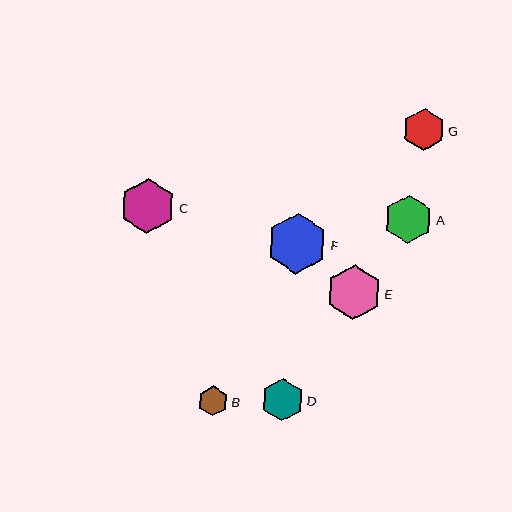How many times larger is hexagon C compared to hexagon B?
Hexagon C is approximately 1.8 times the size of hexagon B.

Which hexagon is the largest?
Hexagon F is the largest with a size of approximately 61 pixels.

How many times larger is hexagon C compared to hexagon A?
Hexagon C is approximately 1.1 times the size of hexagon A.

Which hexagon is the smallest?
Hexagon B is the smallest with a size of approximately 30 pixels.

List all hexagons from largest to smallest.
From largest to smallest: F, C, E, A, D, G, B.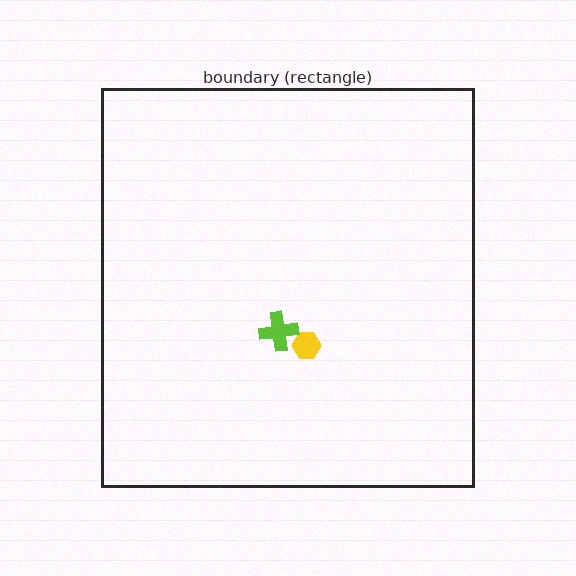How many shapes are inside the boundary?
2 inside, 0 outside.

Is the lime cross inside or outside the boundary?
Inside.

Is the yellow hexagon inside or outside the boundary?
Inside.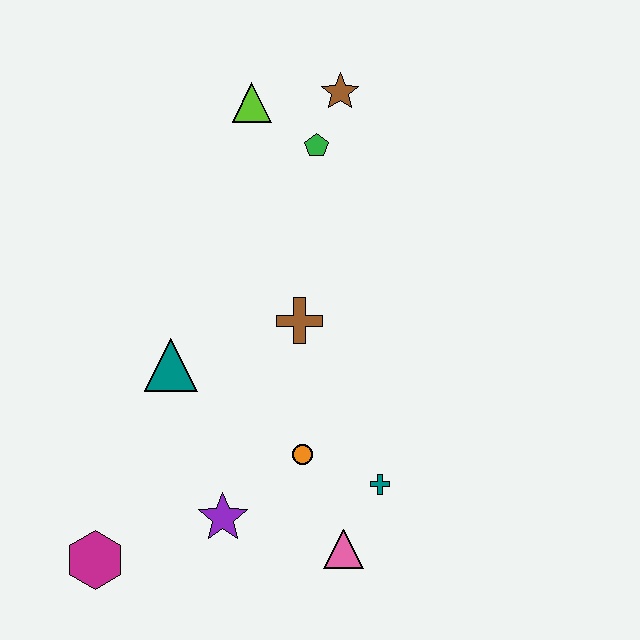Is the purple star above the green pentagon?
No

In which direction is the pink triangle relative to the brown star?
The pink triangle is below the brown star.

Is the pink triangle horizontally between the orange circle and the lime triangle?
No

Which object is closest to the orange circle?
The teal cross is closest to the orange circle.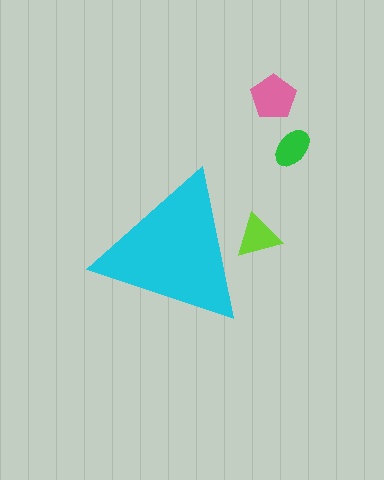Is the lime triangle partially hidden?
Yes, the lime triangle is partially hidden behind the cyan triangle.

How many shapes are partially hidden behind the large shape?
1 shape is partially hidden.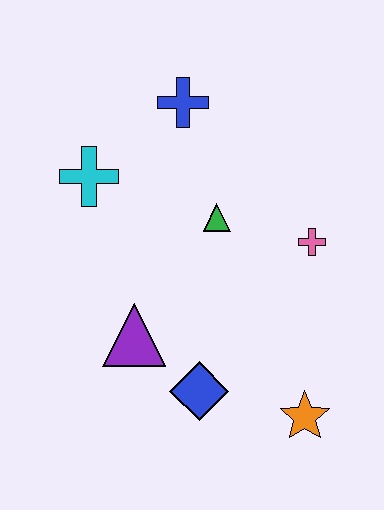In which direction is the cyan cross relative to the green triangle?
The cyan cross is to the left of the green triangle.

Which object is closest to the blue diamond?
The purple triangle is closest to the blue diamond.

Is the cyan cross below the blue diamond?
No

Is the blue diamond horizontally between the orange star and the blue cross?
Yes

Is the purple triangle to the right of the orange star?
No